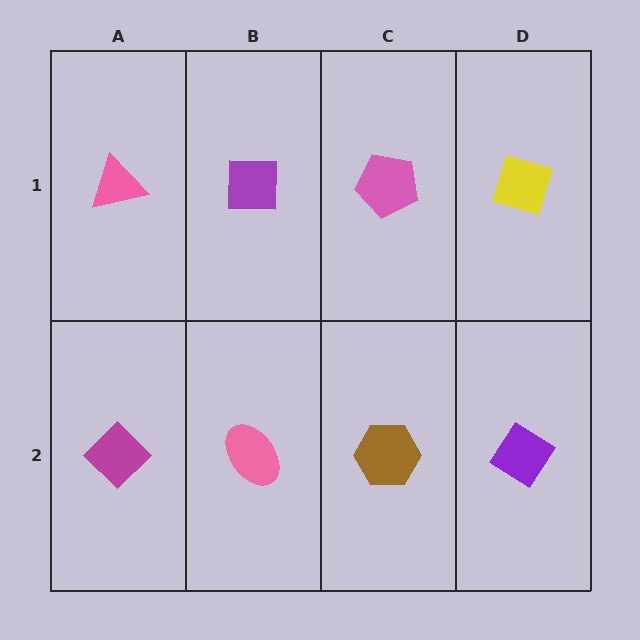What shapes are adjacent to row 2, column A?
A pink triangle (row 1, column A), a pink ellipse (row 2, column B).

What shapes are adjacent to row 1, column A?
A magenta diamond (row 2, column A), a purple square (row 1, column B).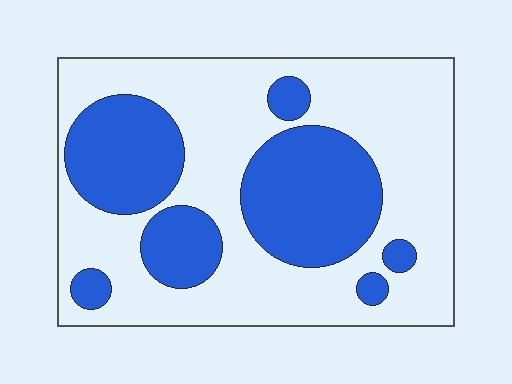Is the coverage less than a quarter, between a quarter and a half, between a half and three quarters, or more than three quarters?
Between a quarter and a half.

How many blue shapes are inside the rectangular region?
7.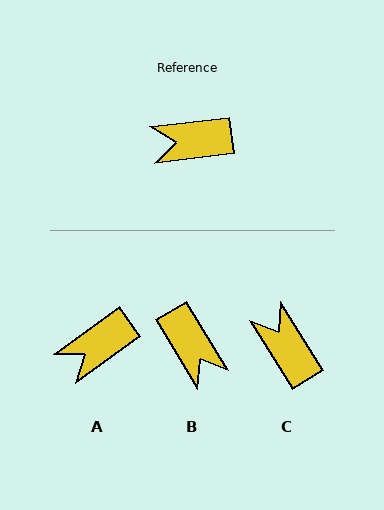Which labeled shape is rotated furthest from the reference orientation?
B, about 114 degrees away.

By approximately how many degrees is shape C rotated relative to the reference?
Approximately 65 degrees clockwise.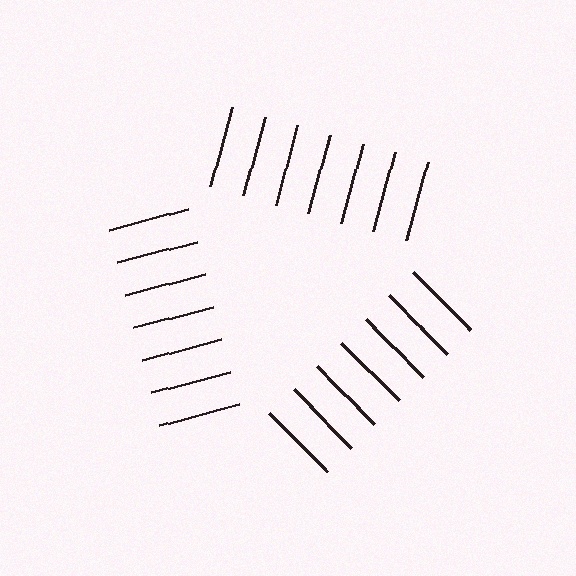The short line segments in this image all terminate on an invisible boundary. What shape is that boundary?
An illusory triangle — the line segments terminate on its edges but no continuous stroke is drawn.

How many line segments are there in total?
21 — 7 along each of the 3 edges.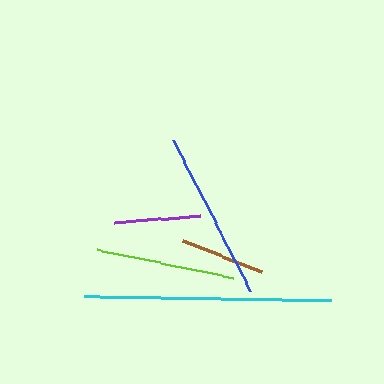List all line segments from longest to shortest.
From longest to shortest: cyan, blue, lime, purple, brown.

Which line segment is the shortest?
The brown line is the shortest at approximately 85 pixels.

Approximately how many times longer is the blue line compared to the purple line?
The blue line is approximately 2.0 times the length of the purple line.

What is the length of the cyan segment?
The cyan segment is approximately 247 pixels long.